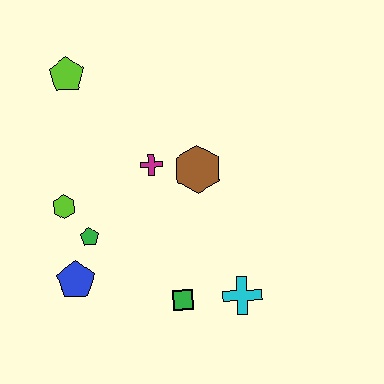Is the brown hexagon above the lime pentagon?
No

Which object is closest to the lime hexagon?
The green pentagon is closest to the lime hexagon.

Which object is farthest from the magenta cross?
The cyan cross is farthest from the magenta cross.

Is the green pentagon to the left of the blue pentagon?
No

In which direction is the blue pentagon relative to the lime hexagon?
The blue pentagon is below the lime hexagon.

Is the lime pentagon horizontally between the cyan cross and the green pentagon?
No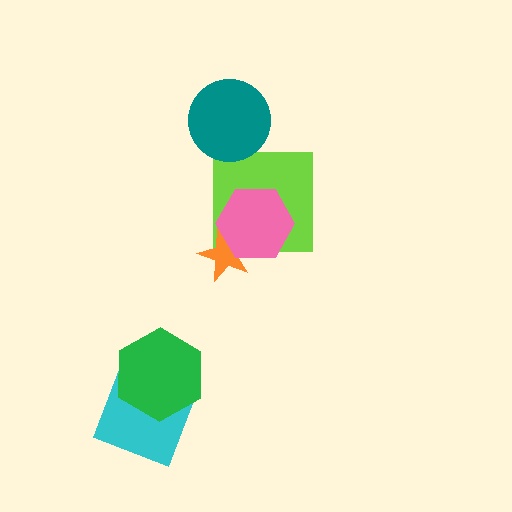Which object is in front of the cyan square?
The green hexagon is in front of the cyan square.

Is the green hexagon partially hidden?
No, no other shape covers it.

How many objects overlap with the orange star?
2 objects overlap with the orange star.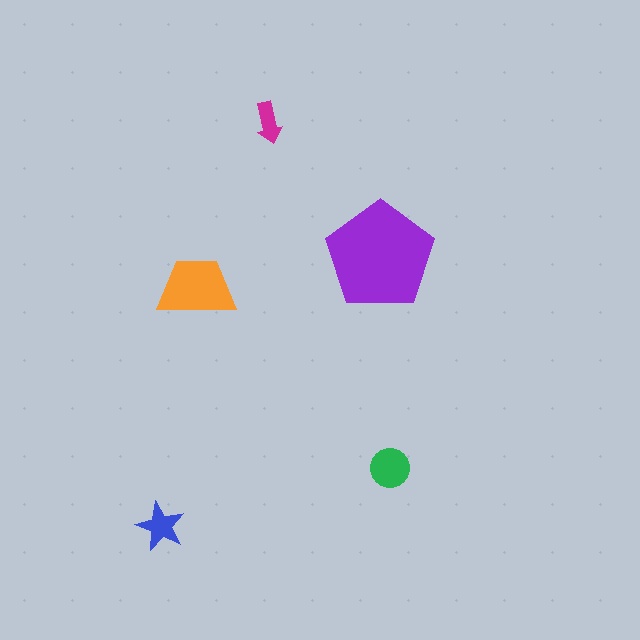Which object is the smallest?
The magenta arrow.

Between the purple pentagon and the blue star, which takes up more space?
The purple pentagon.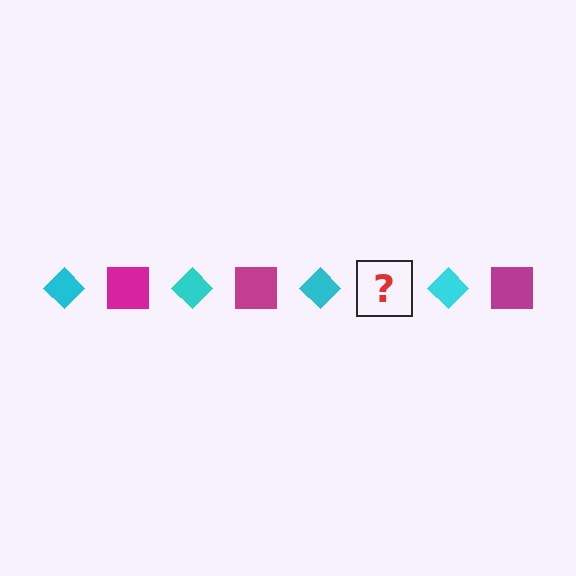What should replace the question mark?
The question mark should be replaced with a magenta square.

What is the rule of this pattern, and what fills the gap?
The rule is that the pattern alternates between cyan diamond and magenta square. The gap should be filled with a magenta square.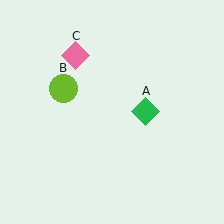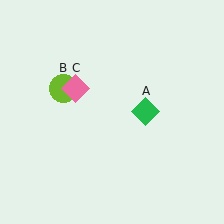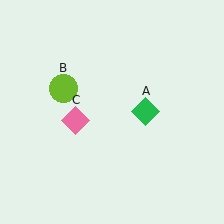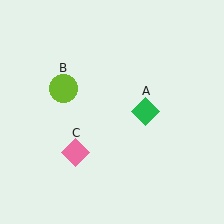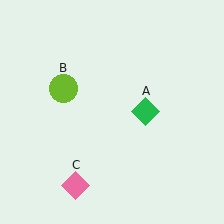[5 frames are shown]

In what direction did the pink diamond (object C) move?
The pink diamond (object C) moved down.